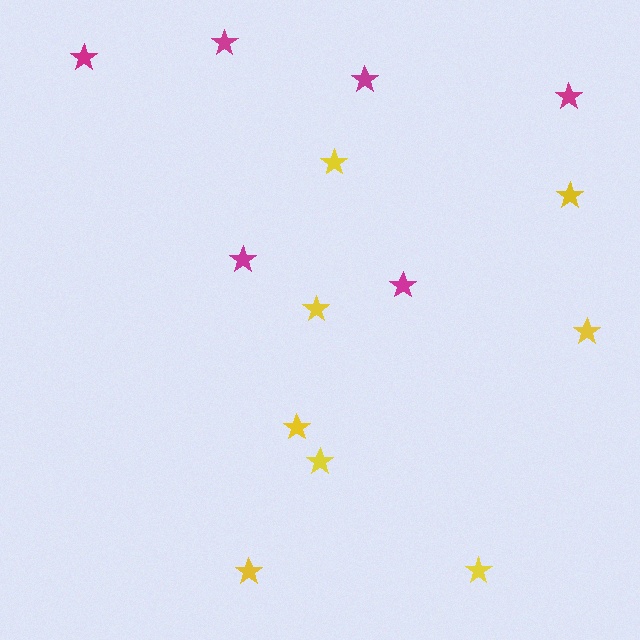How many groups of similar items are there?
There are 2 groups: one group of magenta stars (6) and one group of yellow stars (8).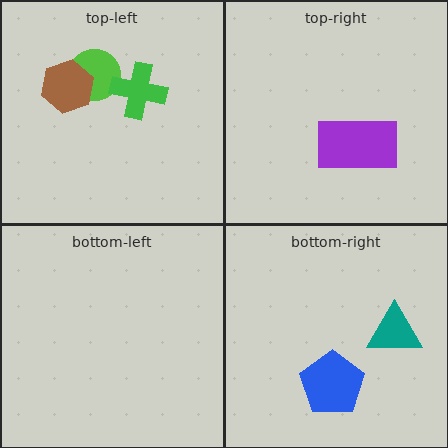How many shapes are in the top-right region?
1.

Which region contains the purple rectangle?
The top-right region.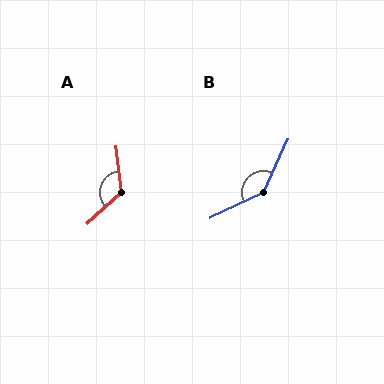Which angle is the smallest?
A, at approximately 125 degrees.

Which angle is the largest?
B, at approximately 140 degrees.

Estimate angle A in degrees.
Approximately 125 degrees.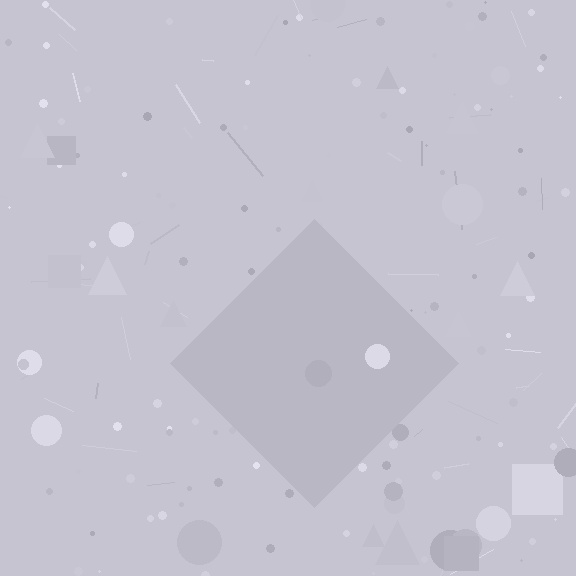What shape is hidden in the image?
A diamond is hidden in the image.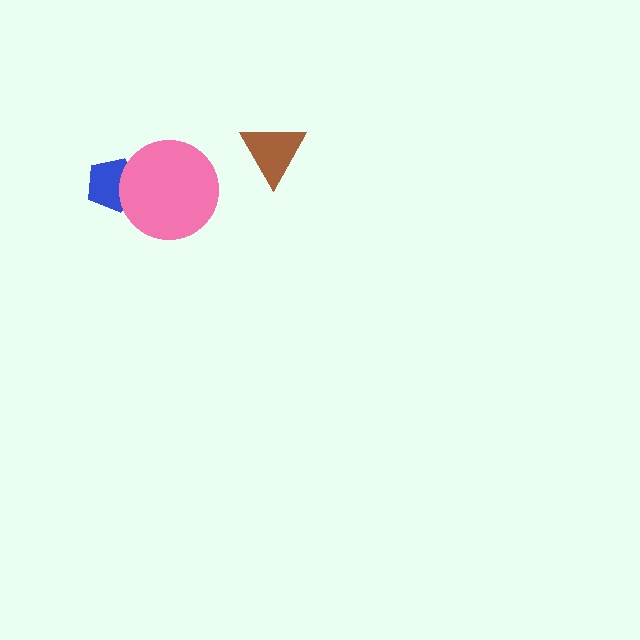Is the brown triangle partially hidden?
No, no other shape covers it.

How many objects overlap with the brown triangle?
0 objects overlap with the brown triangle.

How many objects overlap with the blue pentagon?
1 object overlaps with the blue pentagon.